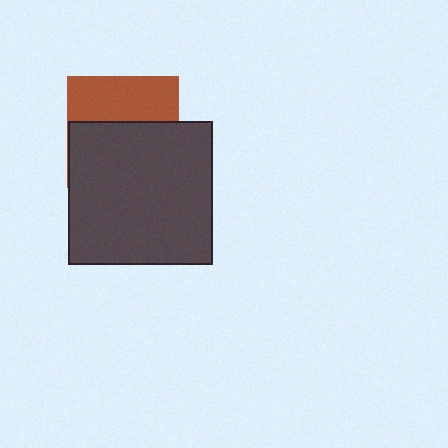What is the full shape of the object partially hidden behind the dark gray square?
The partially hidden object is a brown square.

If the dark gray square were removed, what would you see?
You would see the complete brown square.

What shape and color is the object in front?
The object in front is a dark gray square.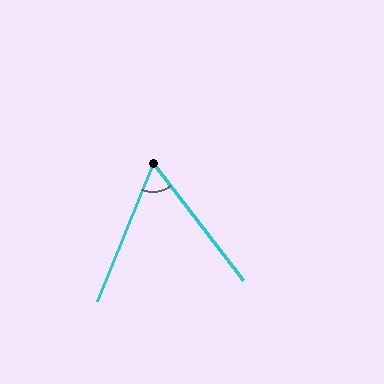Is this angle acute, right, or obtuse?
It is acute.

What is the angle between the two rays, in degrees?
Approximately 60 degrees.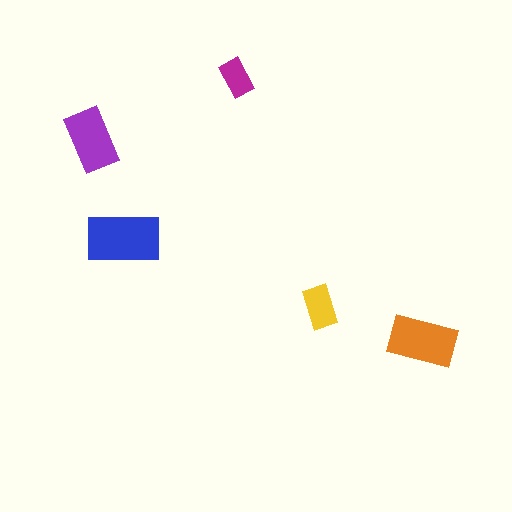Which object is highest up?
The magenta rectangle is topmost.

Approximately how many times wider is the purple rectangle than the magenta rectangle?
About 1.5 times wider.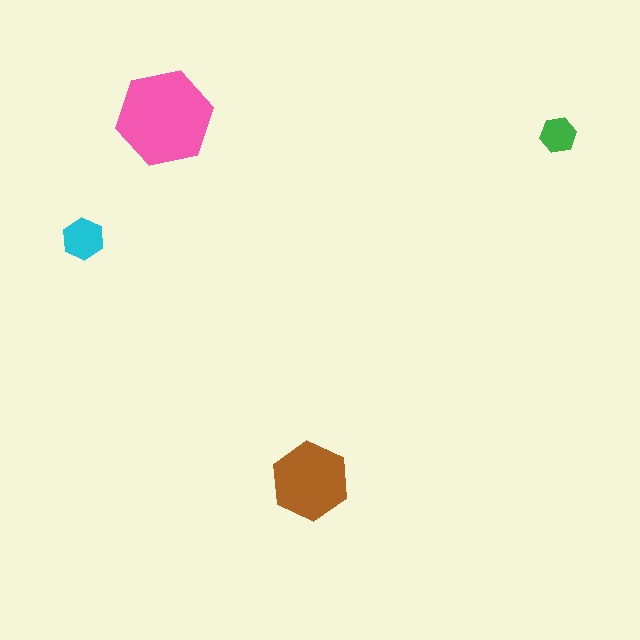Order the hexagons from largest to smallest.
the pink one, the brown one, the cyan one, the green one.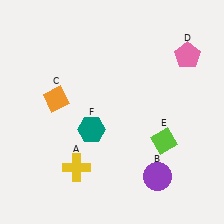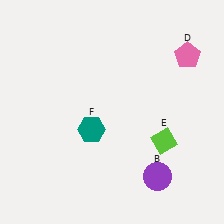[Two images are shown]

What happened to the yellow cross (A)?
The yellow cross (A) was removed in Image 2. It was in the bottom-left area of Image 1.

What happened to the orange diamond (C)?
The orange diamond (C) was removed in Image 2. It was in the top-left area of Image 1.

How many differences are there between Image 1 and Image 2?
There are 2 differences between the two images.